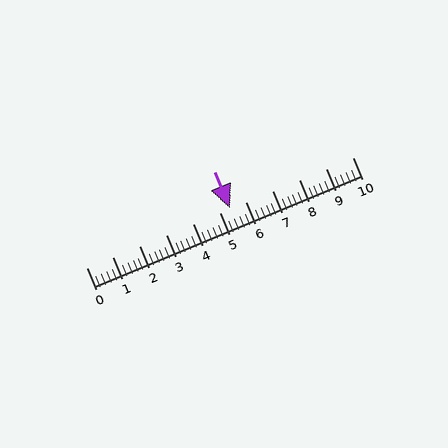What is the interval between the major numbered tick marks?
The major tick marks are spaced 1 units apart.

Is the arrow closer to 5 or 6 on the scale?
The arrow is closer to 5.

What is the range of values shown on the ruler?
The ruler shows values from 0 to 10.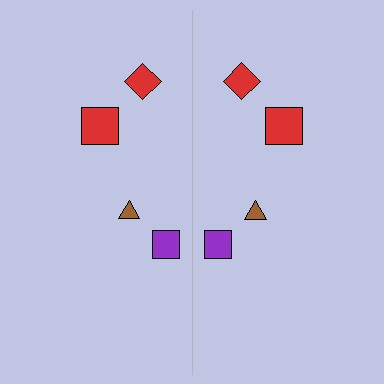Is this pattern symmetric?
Yes, this pattern has bilateral (reflection) symmetry.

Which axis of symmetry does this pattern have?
The pattern has a vertical axis of symmetry running through the center of the image.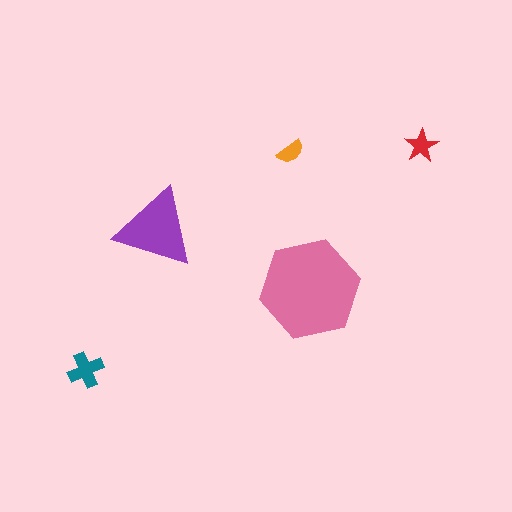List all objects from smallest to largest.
The orange semicircle, the red star, the teal cross, the purple triangle, the pink hexagon.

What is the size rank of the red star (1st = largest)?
4th.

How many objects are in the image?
There are 5 objects in the image.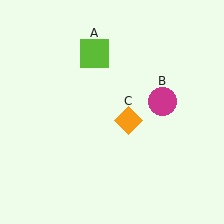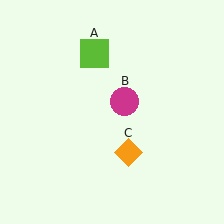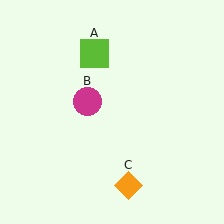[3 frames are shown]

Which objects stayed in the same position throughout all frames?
Lime square (object A) remained stationary.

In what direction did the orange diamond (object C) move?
The orange diamond (object C) moved down.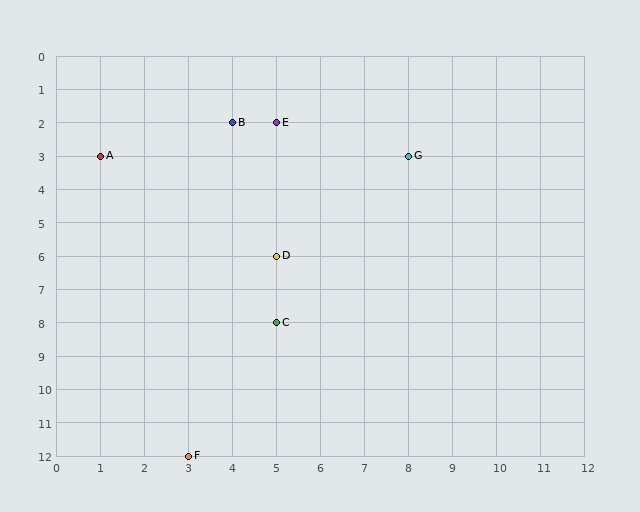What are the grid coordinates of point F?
Point F is at grid coordinates (3, 12).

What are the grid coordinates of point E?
Point E is at grid coordinates (5, 2).